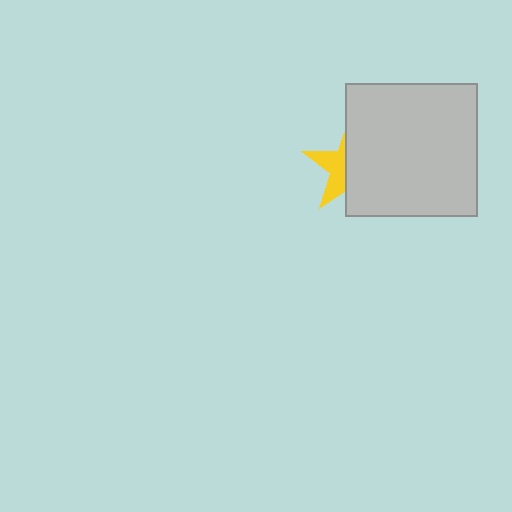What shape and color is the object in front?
The object in front is a light gray square.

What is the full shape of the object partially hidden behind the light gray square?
The partially hidden object is a yellow star.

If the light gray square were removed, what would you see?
You would see the complete yellow star.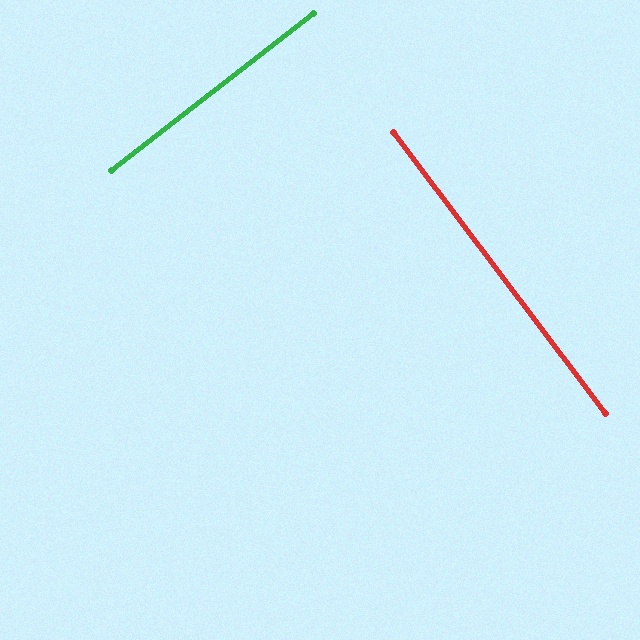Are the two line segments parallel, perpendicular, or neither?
Perpendicular — they meet at approximately 89°.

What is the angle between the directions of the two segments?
Approximately 89 degrees.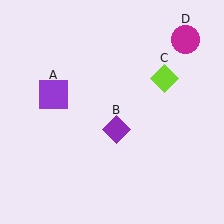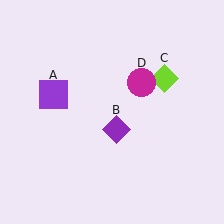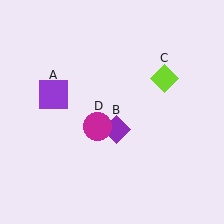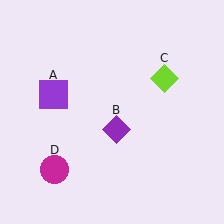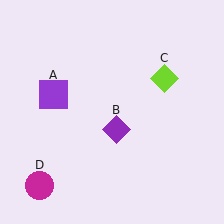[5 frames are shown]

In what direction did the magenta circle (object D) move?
The magenta circle (object D) moved down and to the left.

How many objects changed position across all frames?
1 object changed position: magenta circle (object D).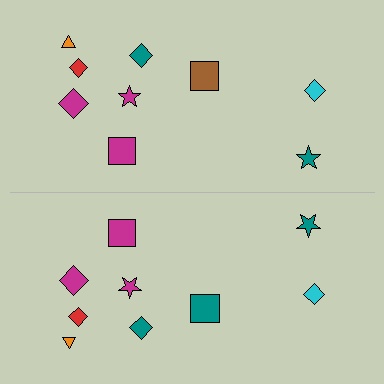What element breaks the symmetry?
The teal square on the bottom side breaks the symmetry — its mirror counterpart is brown.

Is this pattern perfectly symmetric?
No, the pattern is not perfectly symmetric. The teal square on the bottom side breaks the symmetry — its mirror counterpart is brown.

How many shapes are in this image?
There are 18 shapes in this image.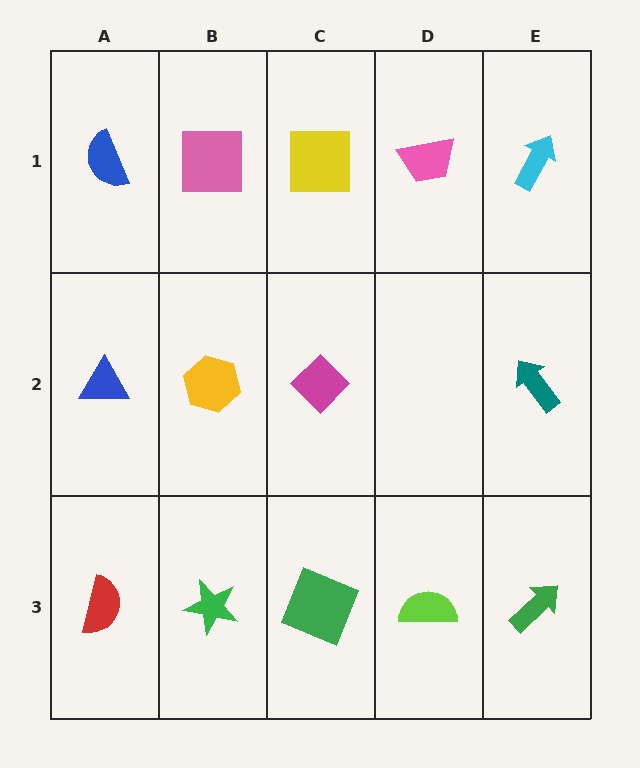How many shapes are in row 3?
5 shapes.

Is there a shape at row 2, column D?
No, that cell is empty.